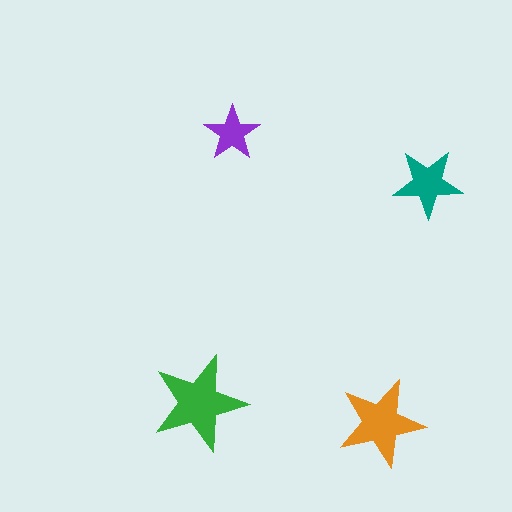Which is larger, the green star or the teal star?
The green one.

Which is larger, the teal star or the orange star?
The orange one.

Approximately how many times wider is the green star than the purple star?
About 1.5 times wider.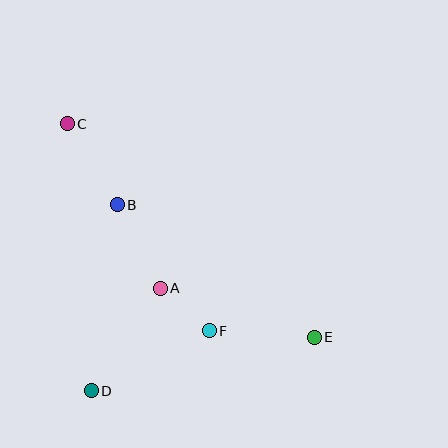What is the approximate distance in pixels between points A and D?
The distance between A and D is approximately 124 pixels.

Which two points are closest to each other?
Points A and F are closest to each other.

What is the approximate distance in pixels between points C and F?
The distance between C and F is approximately 251 pixels.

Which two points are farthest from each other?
Points C and E are farthest from each other.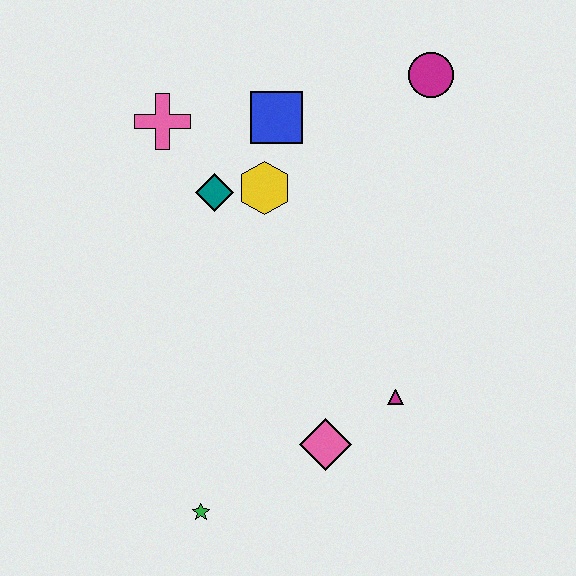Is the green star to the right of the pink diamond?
No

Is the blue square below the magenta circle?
Yes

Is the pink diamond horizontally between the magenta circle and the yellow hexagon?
Yes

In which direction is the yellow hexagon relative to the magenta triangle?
The yellow hexagon is above the magenta triangle.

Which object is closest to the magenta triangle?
The pink diamond is closest to the magenta triangle.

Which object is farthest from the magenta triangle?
The pink cross is farthest from the magenta triangle.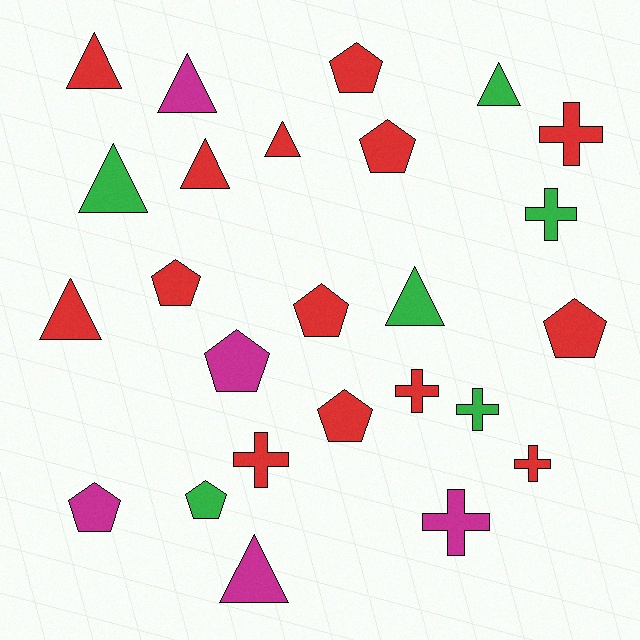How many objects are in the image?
There are 25 objects.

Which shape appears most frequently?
Triangle, with 9 objects.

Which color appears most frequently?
Red, with 14 objects.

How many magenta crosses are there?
There is 1 magenta cross.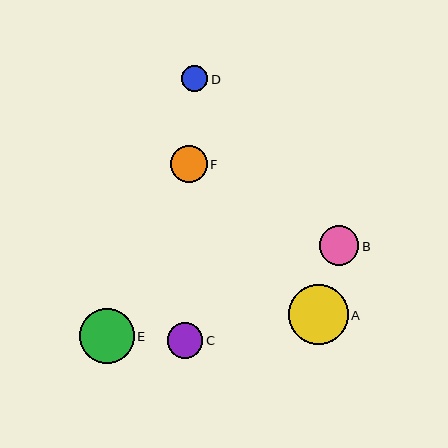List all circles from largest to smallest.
From largest to smallest: A, E, B, F, C, D.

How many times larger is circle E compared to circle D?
Circle E is approximately 2.1 times the size of circle D.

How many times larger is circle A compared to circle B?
Circle A is approximately 1.5 times the size of circle B.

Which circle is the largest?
Circle A is the largest with a size of approximately 60 pixels.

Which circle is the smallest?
Circle D is the smallest with a size of approximately 26 pixels.